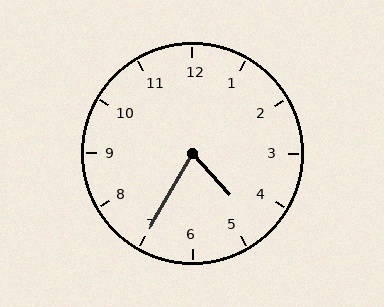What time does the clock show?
4:35.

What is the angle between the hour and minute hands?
Approximately 72 degrees.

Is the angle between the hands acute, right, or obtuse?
It is acute.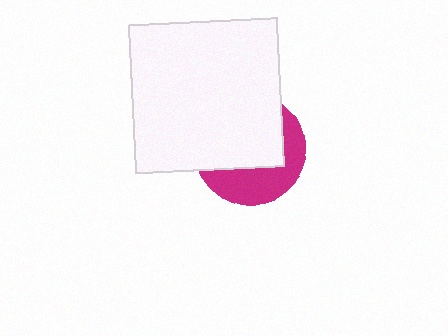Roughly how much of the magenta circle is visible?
A small part of it is visible (roughly 40%).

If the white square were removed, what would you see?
You would see the complete magenta circle.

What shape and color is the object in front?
The object in front is a white square.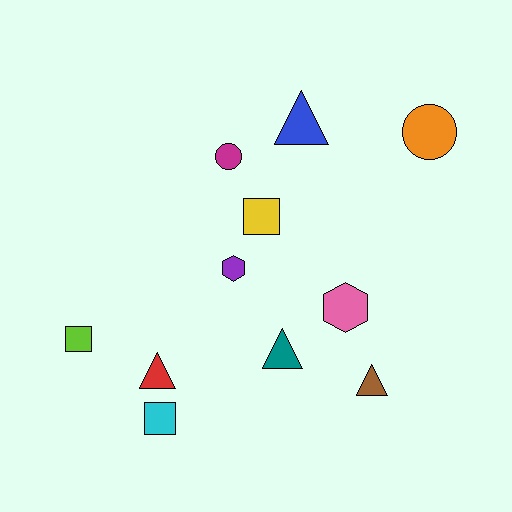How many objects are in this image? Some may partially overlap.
There are 11 objects.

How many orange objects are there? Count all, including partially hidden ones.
There is 1 orange object.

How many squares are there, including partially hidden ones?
There are 3 squares.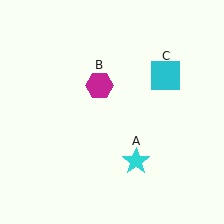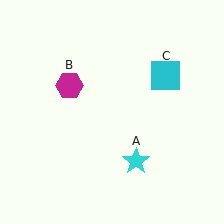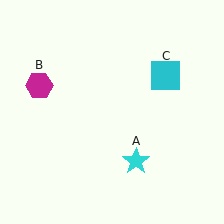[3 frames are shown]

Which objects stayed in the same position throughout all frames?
Cyan star (object A) and cyan square (object C) remained stationary.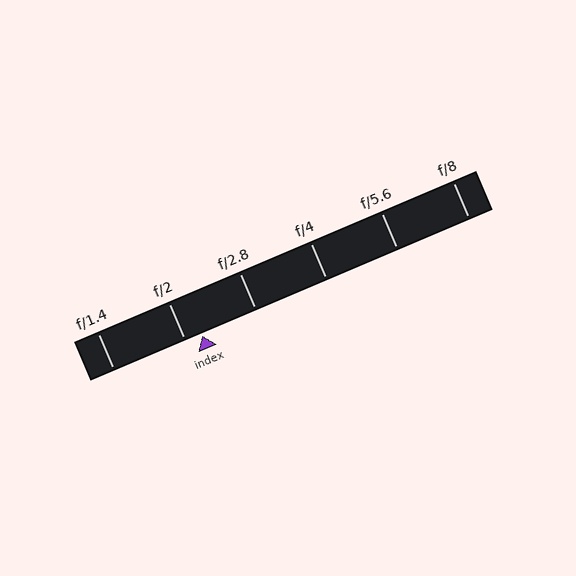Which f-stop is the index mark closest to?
The index mark is closest to f/2.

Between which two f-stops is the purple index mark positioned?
The index mark is between f/2 and f/2.8.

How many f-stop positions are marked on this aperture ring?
There are 6 f-stop positions marked.